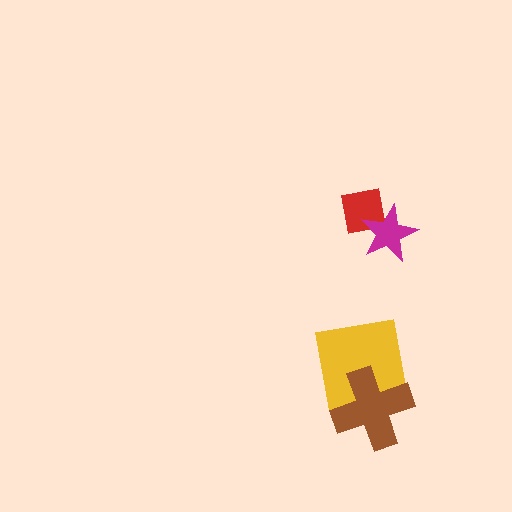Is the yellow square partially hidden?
Yes, it is partially covered by another shape.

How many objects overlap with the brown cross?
1 object overlaps with the brown cross.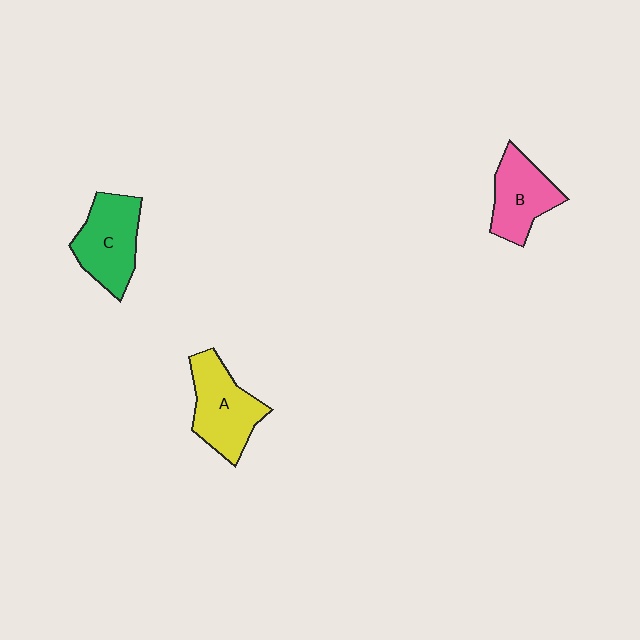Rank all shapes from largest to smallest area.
From largest to smallest: A (yellow), C (green), B (pink).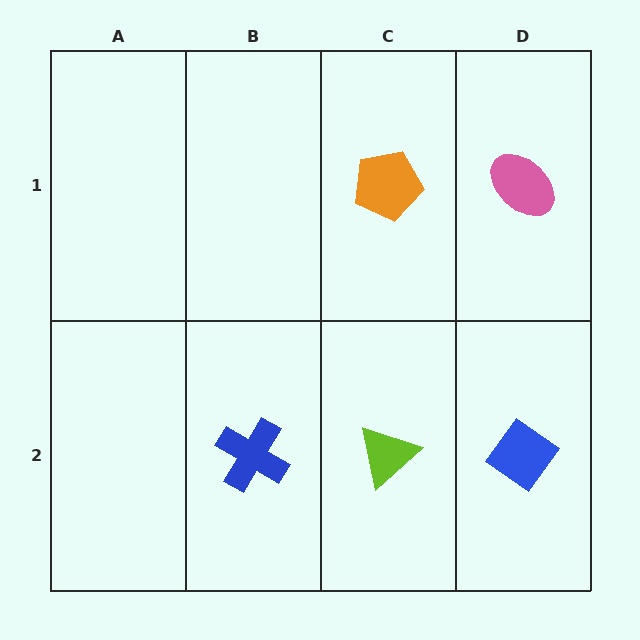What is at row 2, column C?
A lime triangle.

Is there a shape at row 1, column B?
No, that cell is empty.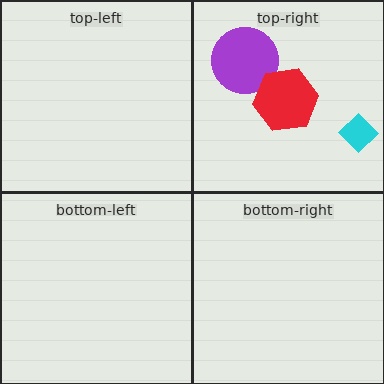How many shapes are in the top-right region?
3.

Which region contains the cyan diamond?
The top-right region.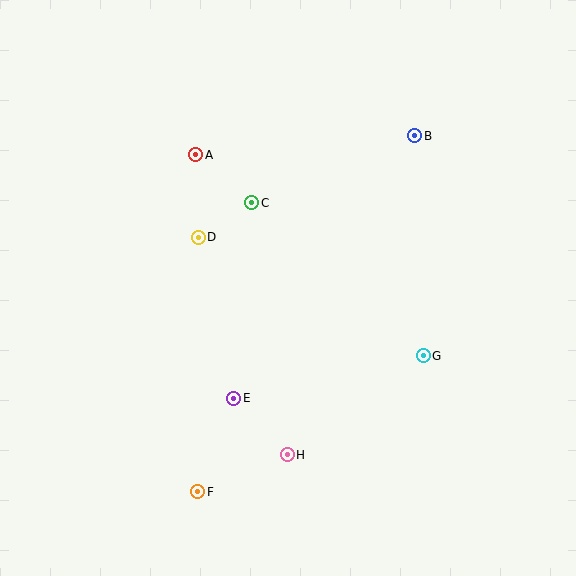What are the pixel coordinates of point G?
Point G is at (423, 356).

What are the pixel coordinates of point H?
Point H is at (287, 455).